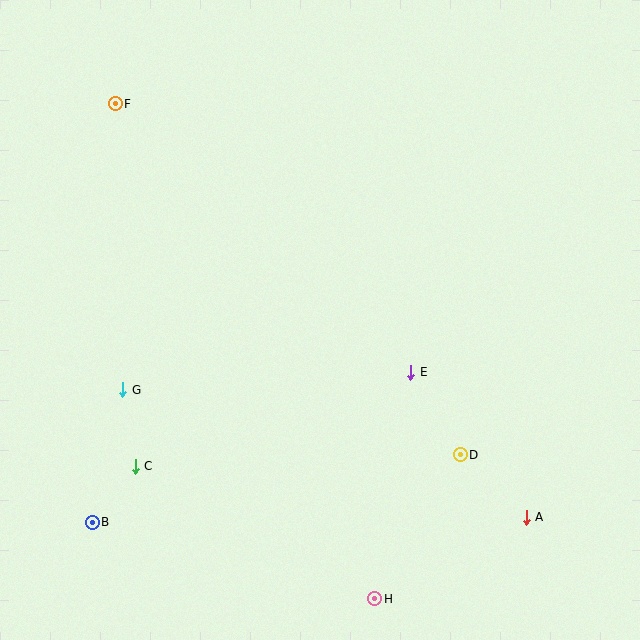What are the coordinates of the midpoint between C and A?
The midpoint between C and A is at (331, 492).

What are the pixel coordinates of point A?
Point A is at (526, 517).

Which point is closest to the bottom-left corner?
Point B is closest to the bottom-left corner.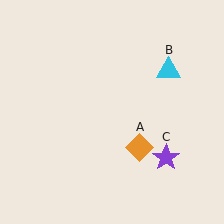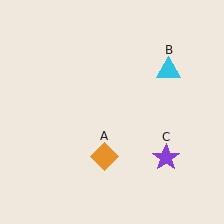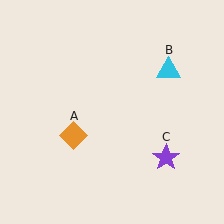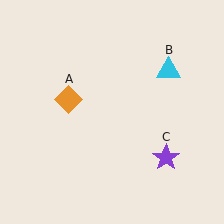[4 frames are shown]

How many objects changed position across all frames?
1 object changed position: orange diamond (object A).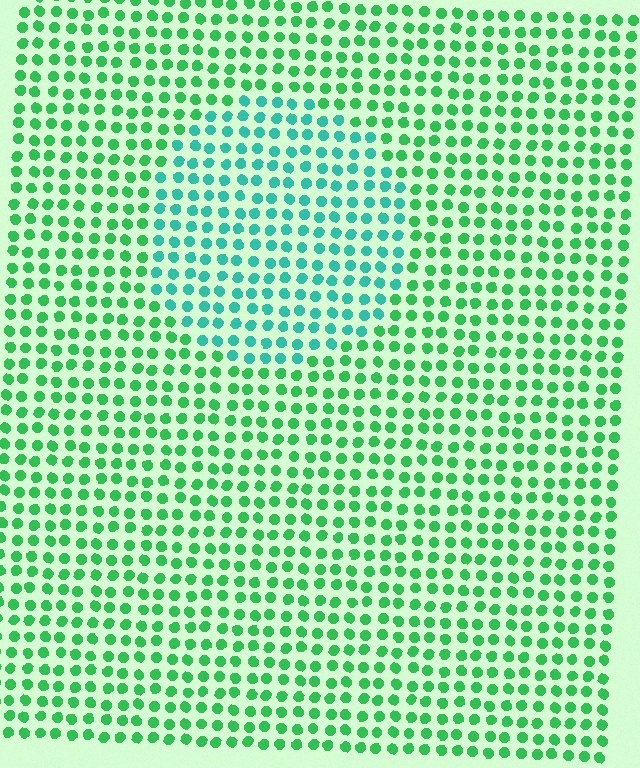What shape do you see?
I see a circle.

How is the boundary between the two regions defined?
The boundary is defined purely by a slight shift in hue (about 35 degrees). Spacing, size, and orientation are identical on both sides.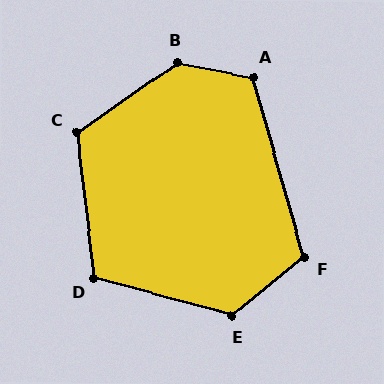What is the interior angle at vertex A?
Approximately 116 degrees (obtuse).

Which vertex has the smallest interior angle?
D, at approximately 112 degrees.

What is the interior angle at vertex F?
Approximately 113 degrees (obtuse).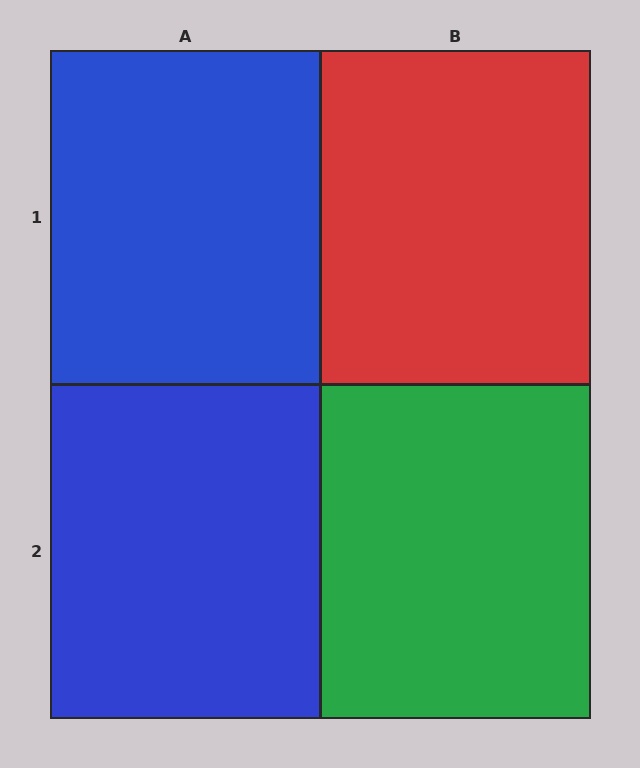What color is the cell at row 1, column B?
Red.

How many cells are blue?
2 cells are blue.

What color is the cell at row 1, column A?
Blue.